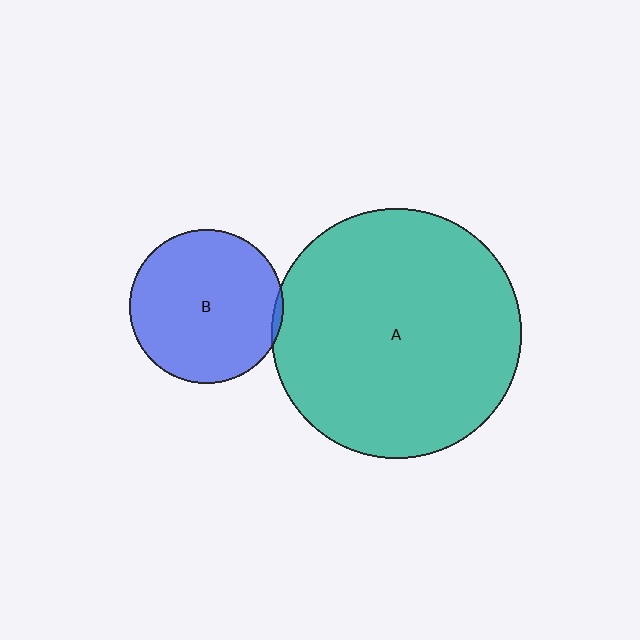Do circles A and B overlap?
Yes.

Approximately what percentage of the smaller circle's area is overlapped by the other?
Approximately 5%.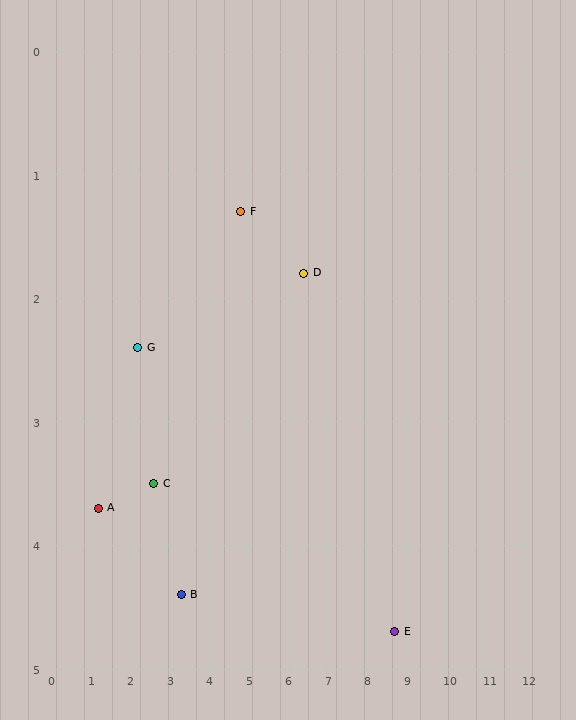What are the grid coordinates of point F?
Point F is at approximately (4.8, 1.3).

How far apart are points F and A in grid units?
Points F and A are about 4.3 grid units apart.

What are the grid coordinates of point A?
Point A is at approximately (1.2, 3.7).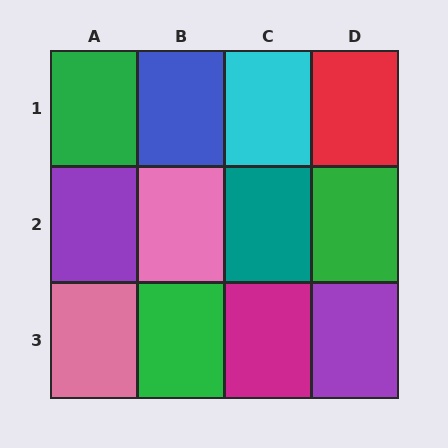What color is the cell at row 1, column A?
Green.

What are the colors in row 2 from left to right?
Purple, pink, teal, green.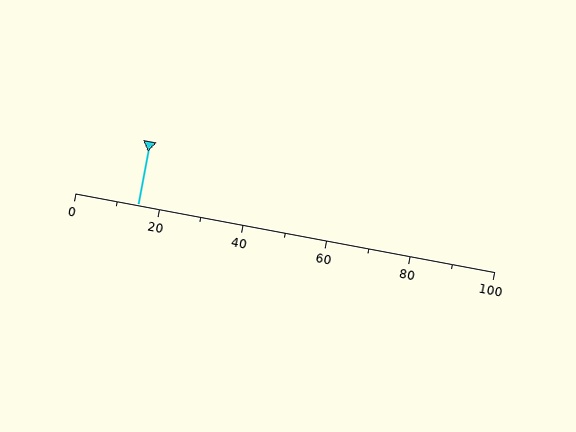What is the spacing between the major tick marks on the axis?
The major ticks are spaced 20 apart.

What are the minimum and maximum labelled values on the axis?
The axis runs from 0 to 100.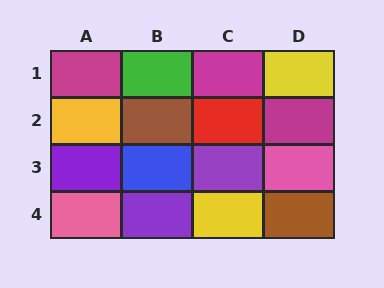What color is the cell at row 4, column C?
Yellow.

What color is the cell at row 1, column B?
Green.